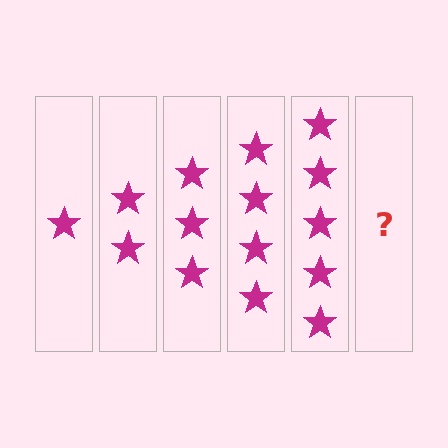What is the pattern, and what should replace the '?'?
The pattern is that each step adds one more star. The '?' should be 6 stars.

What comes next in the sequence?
The next element should be 6 stars.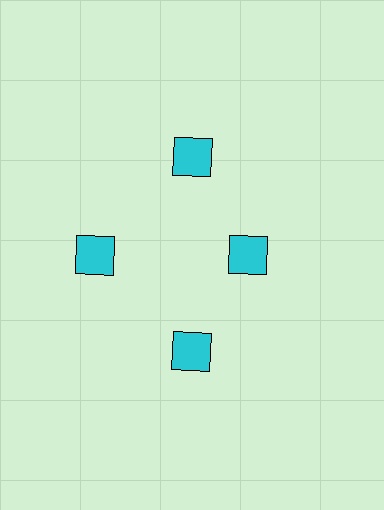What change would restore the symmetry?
The symmetry would be restored by moving it outward, back onto the ring so that all 4 squares sit at equal angles and equal distance from the center.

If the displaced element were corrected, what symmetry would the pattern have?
It would have 4-fold rotational symmetry — the pattern would map onto itself every 90 degrees.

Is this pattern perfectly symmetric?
No. The 4 cyan squares are arranged in a ring, but one element near the 3 o'clock position is pulled inward toward the center, breaking the 4-fold rotational symmetry.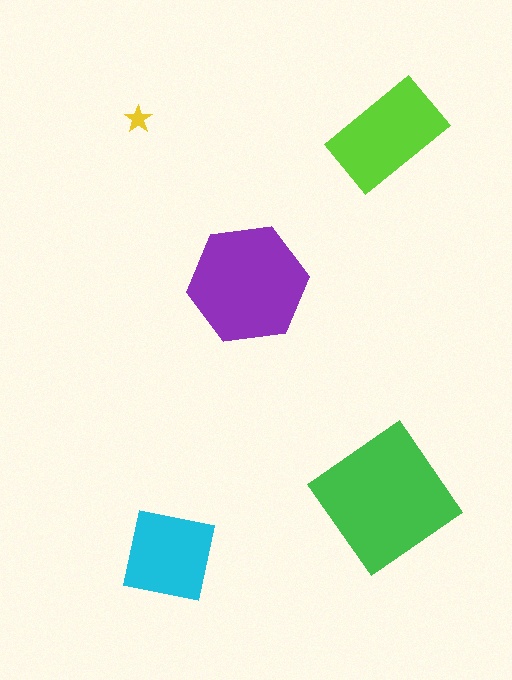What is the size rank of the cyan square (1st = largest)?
4th.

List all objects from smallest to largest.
The yellow star, the cyan square, the lime rectangle, the purple hexagon, the green diamond.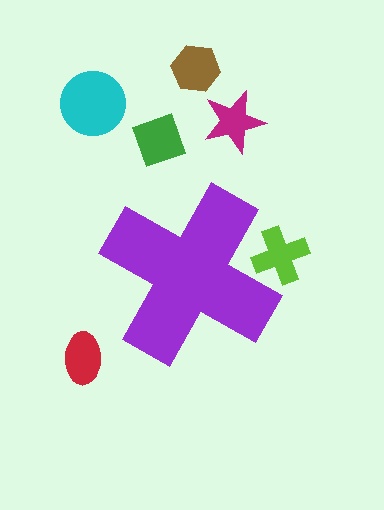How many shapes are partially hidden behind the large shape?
1 shape is partially hidden.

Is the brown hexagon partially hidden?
No, the brown hexagon is fully visible.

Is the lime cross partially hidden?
Yes, the lime cross is partially hidden behind the purple cross.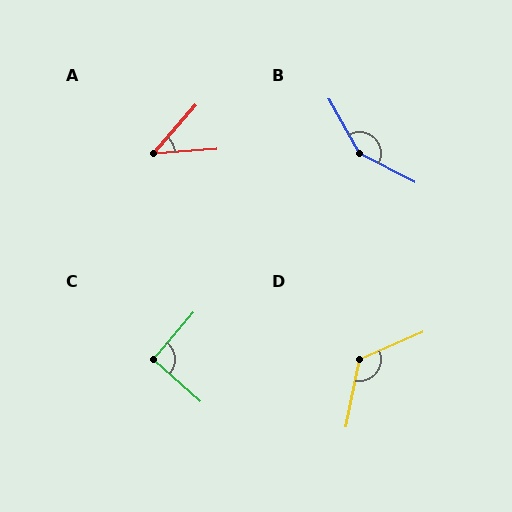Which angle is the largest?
B, at approximately 146 degrees.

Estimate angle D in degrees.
Approximately 125 degrees.